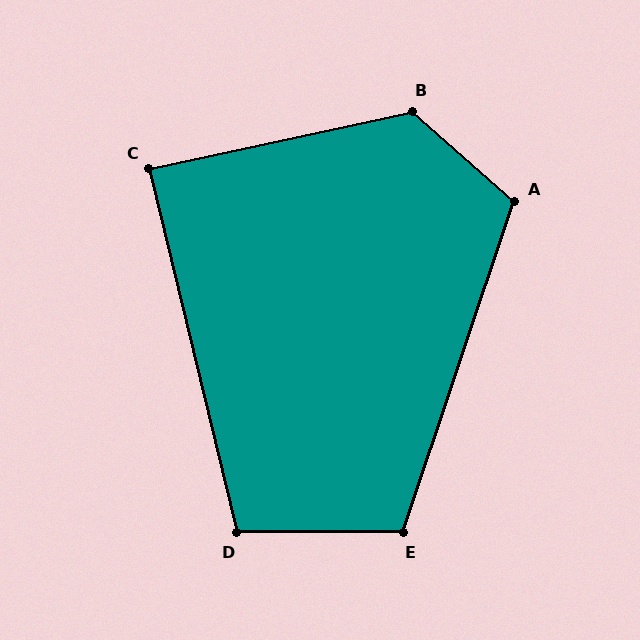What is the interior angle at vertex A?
Approximately 113 degrees (obtuse).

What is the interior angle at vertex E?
Approximately 109 degrees (obtuse).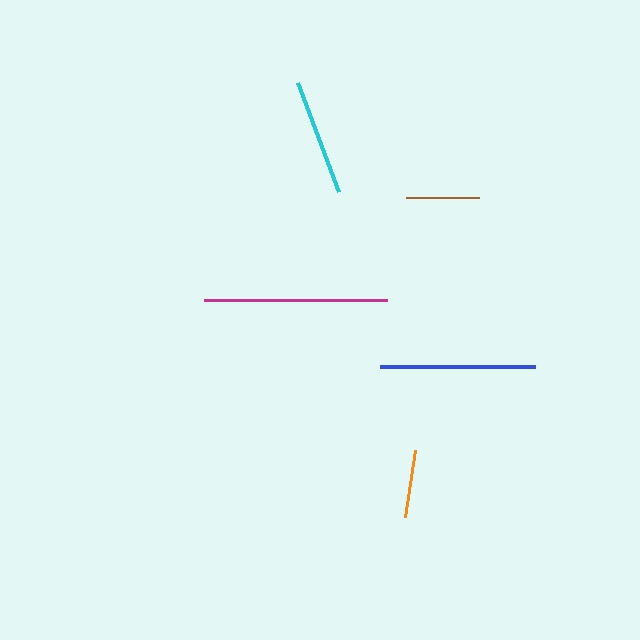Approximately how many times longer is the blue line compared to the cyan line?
The blue line is approximately 1.3 times the length of the cyan line.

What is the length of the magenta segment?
The magenta segment is approximately 183 pixels long.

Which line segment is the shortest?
The orange line is the shortest at approximately 67 pixels.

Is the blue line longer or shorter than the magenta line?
The magenta line is longer than the blue line.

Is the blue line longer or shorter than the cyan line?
The blue line is longer than the cyan line.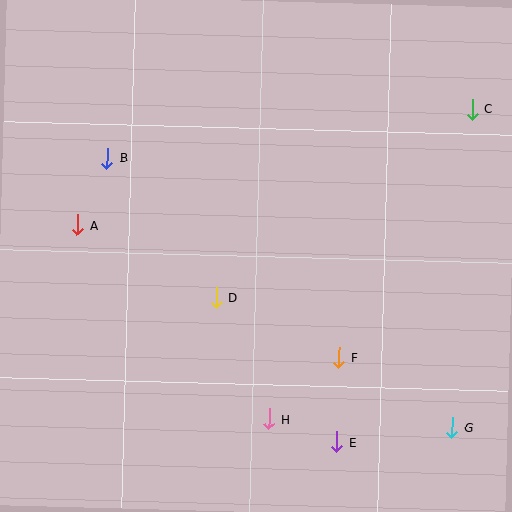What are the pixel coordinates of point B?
Point B is at (107, 158).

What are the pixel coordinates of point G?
Point G is at (452, 428).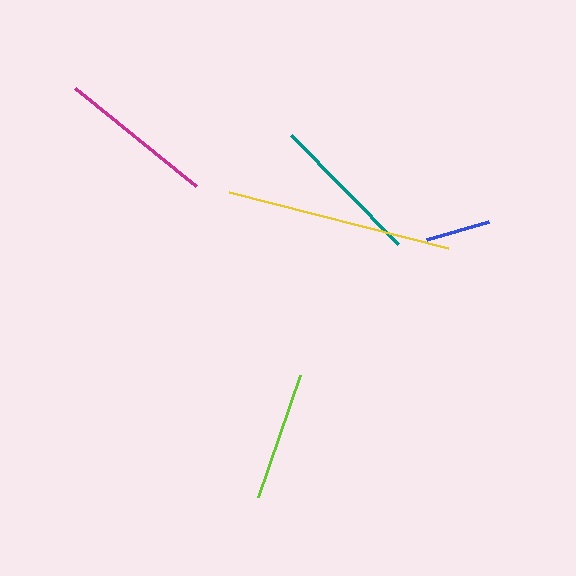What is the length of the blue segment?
The blue segment is approximately 65 pixels long.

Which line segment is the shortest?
The blue line is the shortest at approximately 65 pixels.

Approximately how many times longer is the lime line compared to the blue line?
The lime line is approximately 2.0 times the length of the blue line.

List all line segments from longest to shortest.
From longest to shortest: yellow, magenta, teal, lime, blue.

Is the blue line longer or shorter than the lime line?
The lime line is longer than the blue line.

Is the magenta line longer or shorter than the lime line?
The magenta line is longer than the lime line.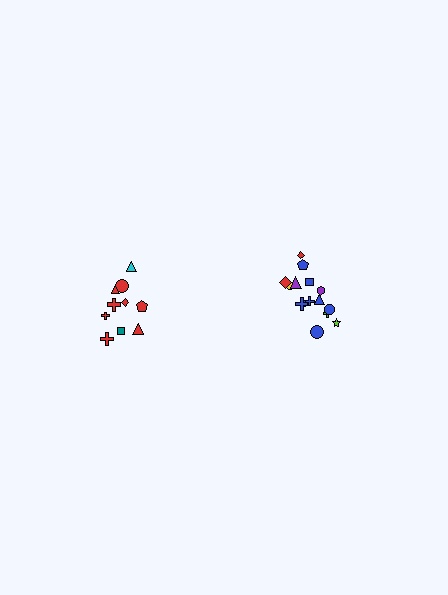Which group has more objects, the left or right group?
The right group.